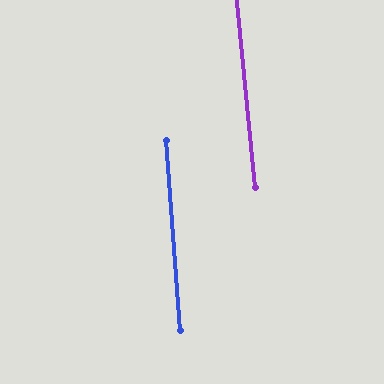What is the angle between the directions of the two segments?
Approximately 2 degrees.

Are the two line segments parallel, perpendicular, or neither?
Parallel — their directions differ by only 1.5°.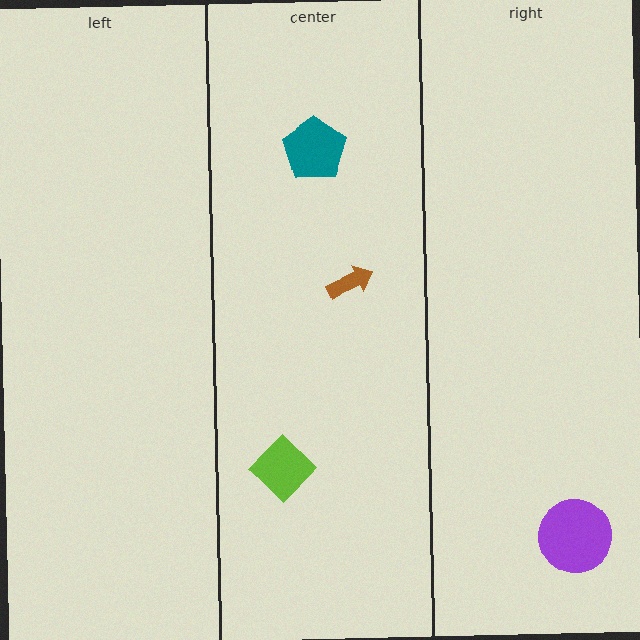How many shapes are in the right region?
1.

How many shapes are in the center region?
3.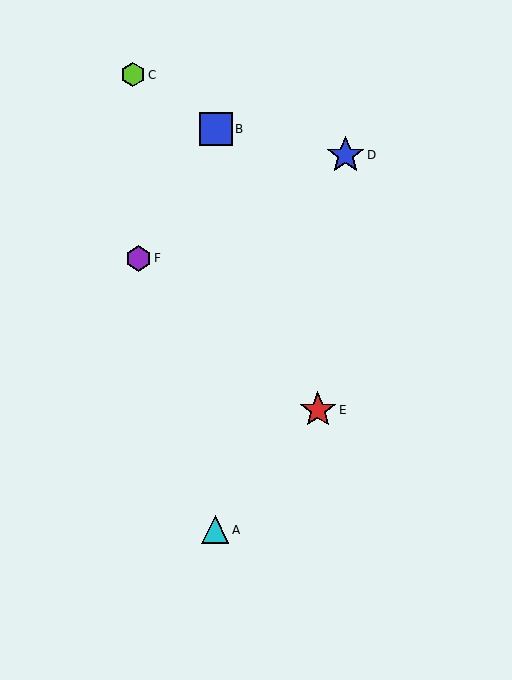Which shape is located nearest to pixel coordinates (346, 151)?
The blue star (labeled D) at (345, 155) is nearest to that location.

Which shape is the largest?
The blue star (labeled D) is the largest.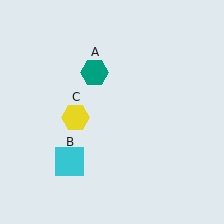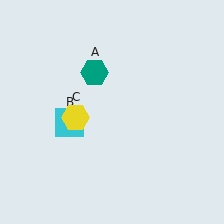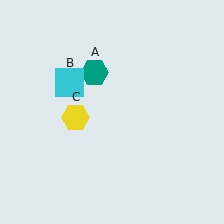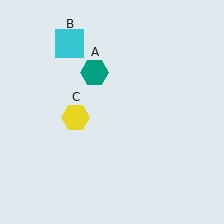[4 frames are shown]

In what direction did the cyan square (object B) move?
The cyan square (object B) moved up.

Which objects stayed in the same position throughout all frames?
Teal hexagon (object A) and yellow hexagon (object C) remained stationary.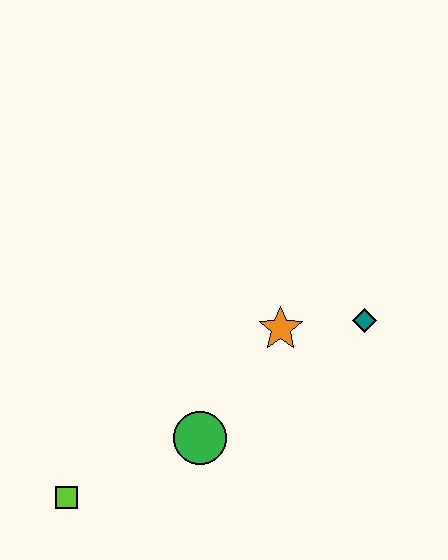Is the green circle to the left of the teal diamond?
Yes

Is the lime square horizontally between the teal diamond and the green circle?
No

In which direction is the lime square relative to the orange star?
The lime square is to the left of the orange star.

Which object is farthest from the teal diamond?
The lime square is farthest from the teal diamond.